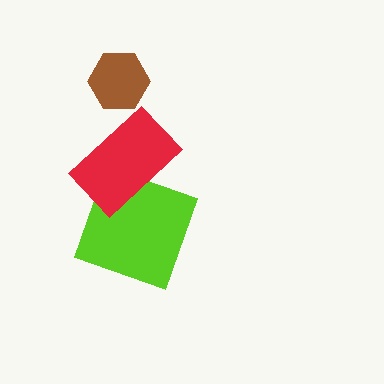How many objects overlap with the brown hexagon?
0 objects overlap with the brown hexagon.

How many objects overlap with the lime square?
1 object overlaps with the lime square.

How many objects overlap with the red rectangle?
1 object overlaps with the red rectangle.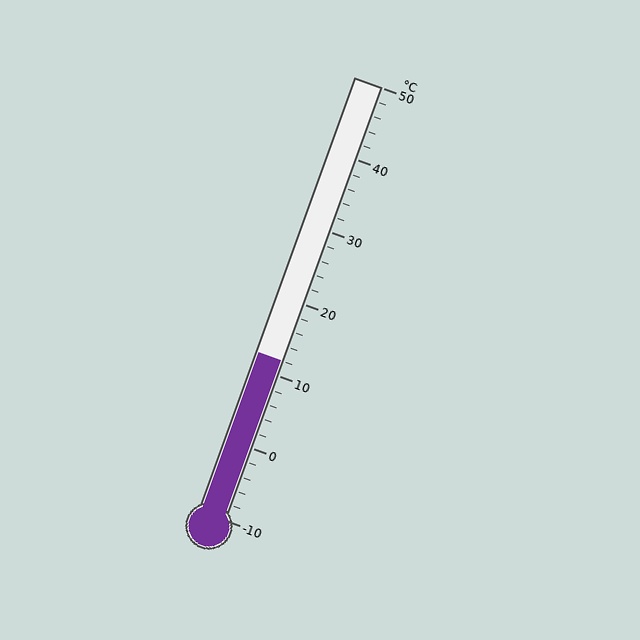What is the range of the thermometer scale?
The thermometer scale ranges from -10°C to 50°C.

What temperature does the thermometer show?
The thermometer shows approximately 12°C.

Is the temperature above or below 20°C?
The temperature is below 20°C.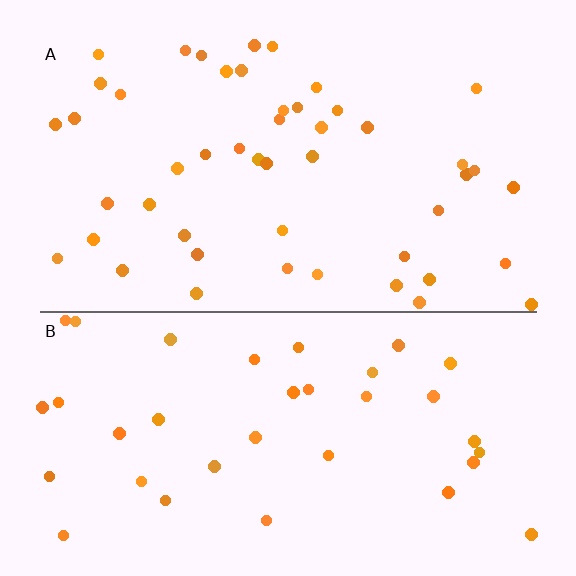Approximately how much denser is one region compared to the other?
Approximately 1.3× — region A over region B.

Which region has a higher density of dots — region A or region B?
A (the top).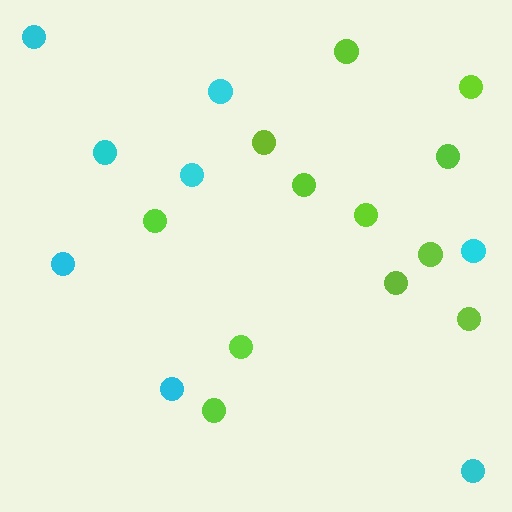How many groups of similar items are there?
There are 2 groups: one group of lime circles (12) and one group of cyan circles (8).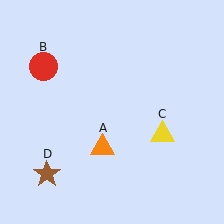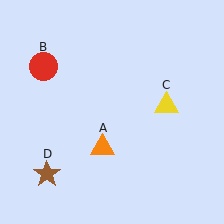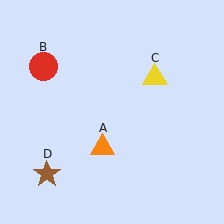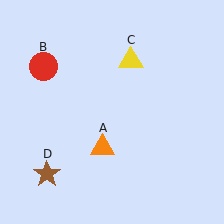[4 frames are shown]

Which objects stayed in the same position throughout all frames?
Orange triangle (object A) and red circle (object B) and brown star (object D) remained stationary.